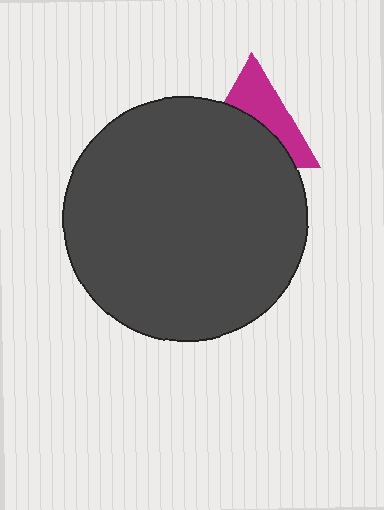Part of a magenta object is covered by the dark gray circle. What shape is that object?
It is a triangle.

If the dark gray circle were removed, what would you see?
You would see the complete magenta triangle.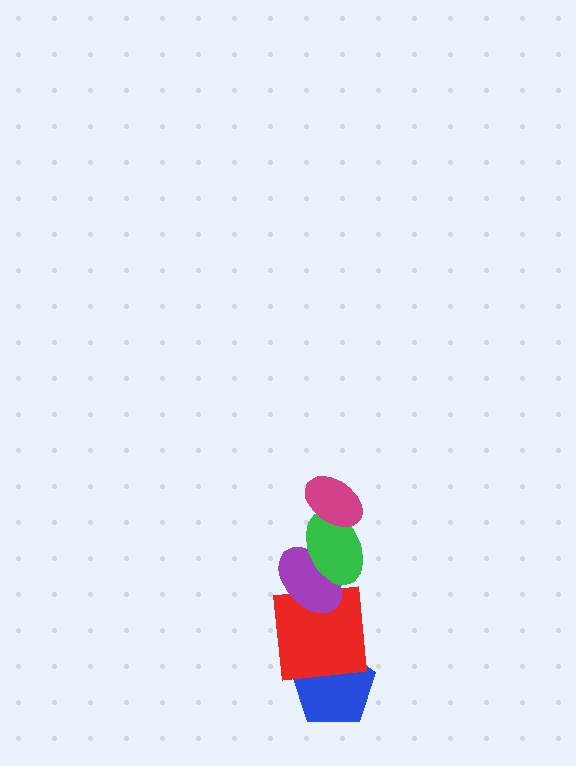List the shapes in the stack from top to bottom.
From top to bottom: the magenta ellipse, the green ellipse, the purple ellipse, the red square, the blue pentagon.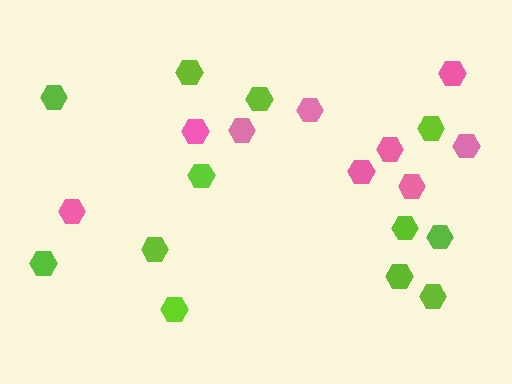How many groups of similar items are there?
There are 2 groups: one group of lime hexagons (12) and one group of pink hexagons (9).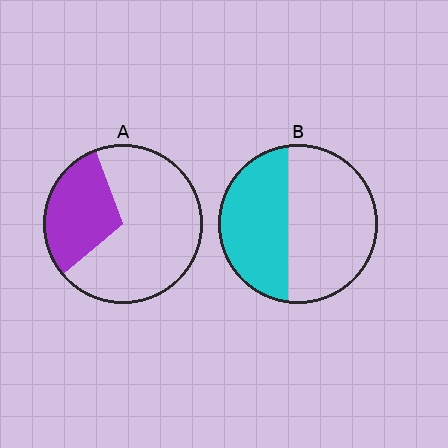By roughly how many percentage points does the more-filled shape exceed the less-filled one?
By roughly 10 percentage points (B over A).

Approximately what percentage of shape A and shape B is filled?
A is approximately 30% and B is approximately 40%.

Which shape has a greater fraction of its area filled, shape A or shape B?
Shape B.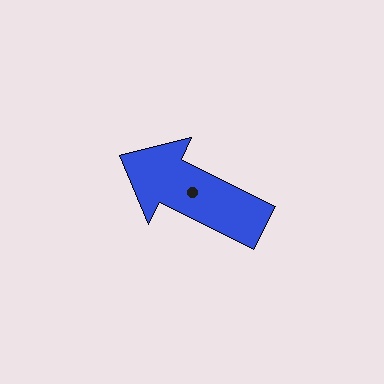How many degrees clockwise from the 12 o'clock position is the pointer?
Approximately 296 degrees.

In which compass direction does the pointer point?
Northwest.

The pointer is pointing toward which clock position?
Roughly 10 o'clock.